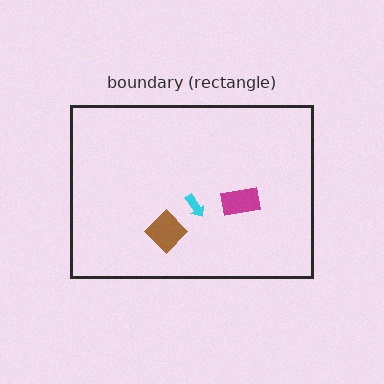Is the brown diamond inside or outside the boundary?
Inside.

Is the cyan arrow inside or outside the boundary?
Inside.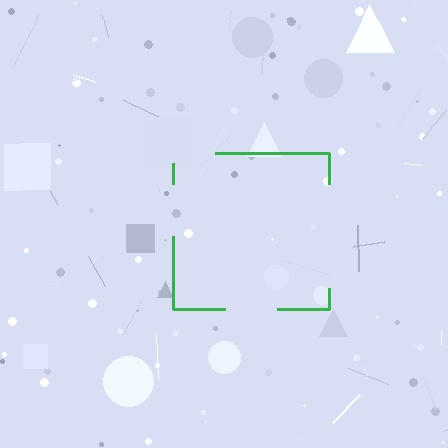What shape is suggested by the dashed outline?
The dashed outline suggests a square.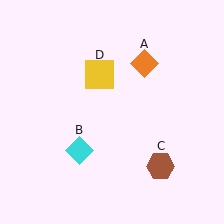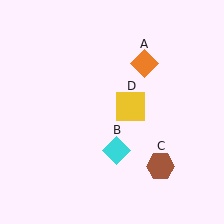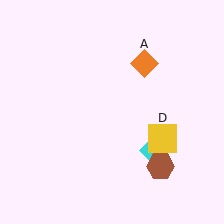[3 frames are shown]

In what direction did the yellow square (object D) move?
The yellow square (object D) moved down and to the right.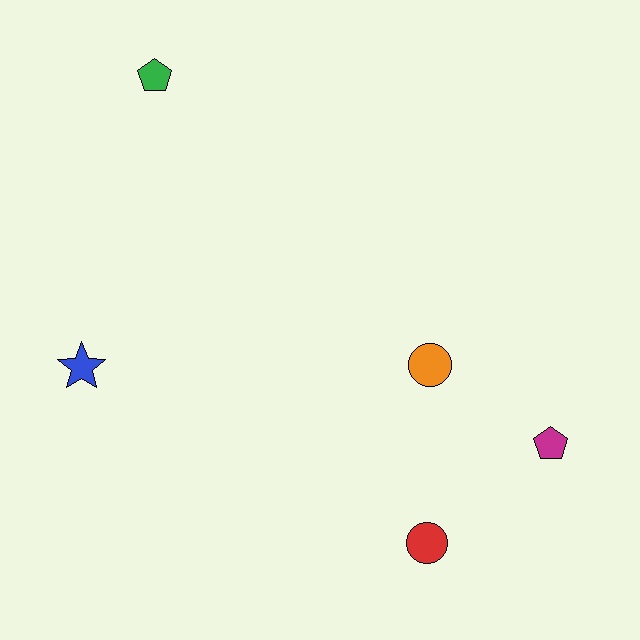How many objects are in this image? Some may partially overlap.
There are 5 objects.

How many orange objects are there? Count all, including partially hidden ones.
There is 1 orange object.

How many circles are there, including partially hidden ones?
There are 2 circles.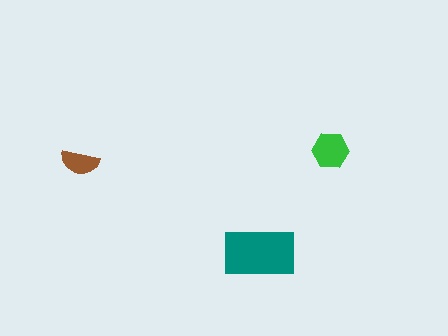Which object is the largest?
The teal rectangle.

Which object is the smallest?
The brown semicircle.